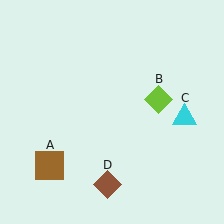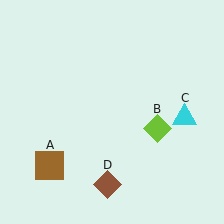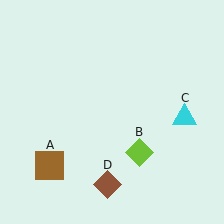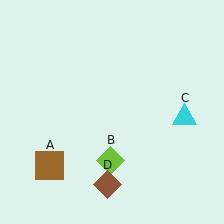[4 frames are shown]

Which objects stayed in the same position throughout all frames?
Brown square (object A) and cyan triangle (object C) and brown diamond (object D) remained stationary.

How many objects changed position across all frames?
1 object changed position: lime diamond (object B).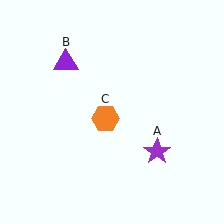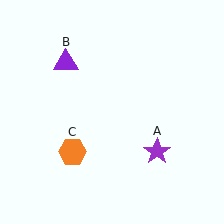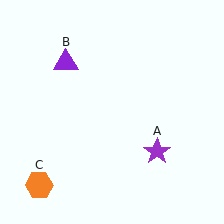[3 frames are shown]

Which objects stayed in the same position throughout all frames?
Purple star (object A) and purple triangle (object B) remained stationary.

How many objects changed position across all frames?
1 object changed position: orange hexagon (object C).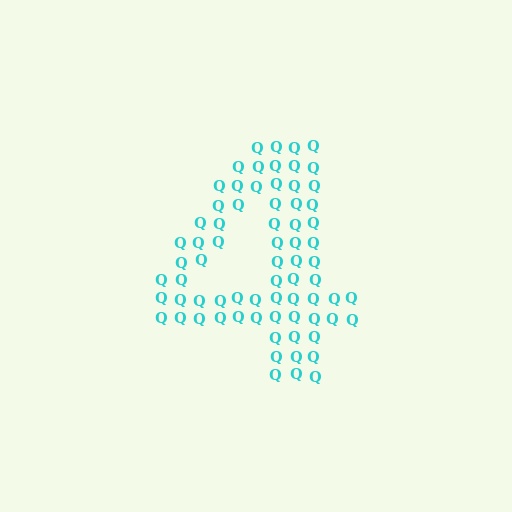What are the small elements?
The small elements are letter Q's.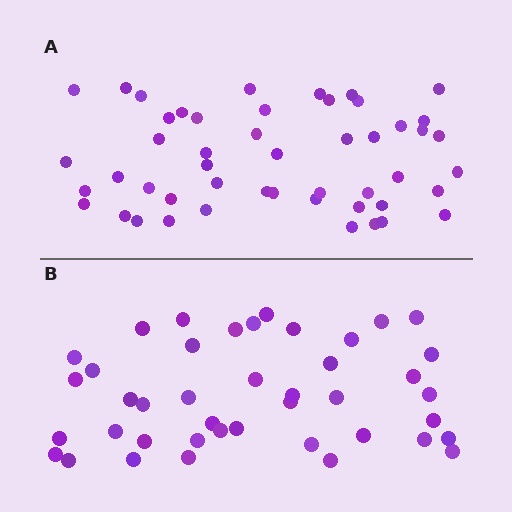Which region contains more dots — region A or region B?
Region A (the top region) has more dots.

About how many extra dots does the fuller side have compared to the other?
Region A has roughly 8 or so more dots than region B.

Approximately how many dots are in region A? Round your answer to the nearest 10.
About 50 dots. (The exact count is 49, which rounds to 50.)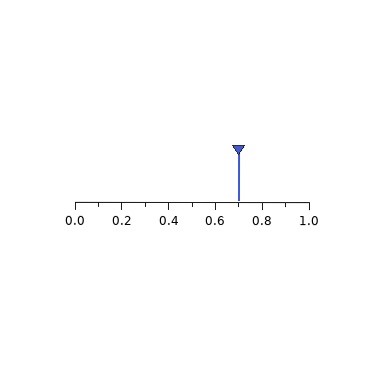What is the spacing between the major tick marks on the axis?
The major ticks are spaced 0.2 apart.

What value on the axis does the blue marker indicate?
The marker indicates approximately 0.7.